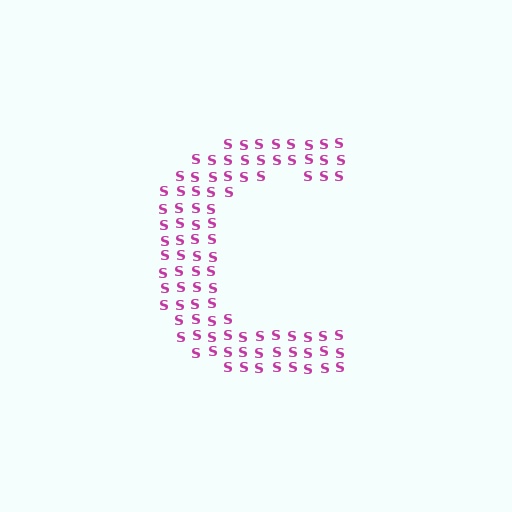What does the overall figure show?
The overall figure shows the letter C.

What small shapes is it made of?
It is made of small letter S's.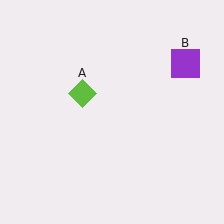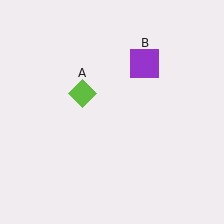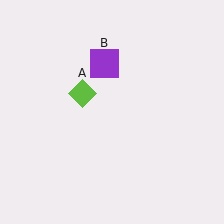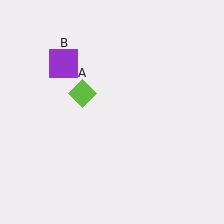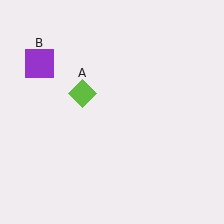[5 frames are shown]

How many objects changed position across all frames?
1 object changed position: purple square (object B).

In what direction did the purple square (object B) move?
The purple square (object B) moved left.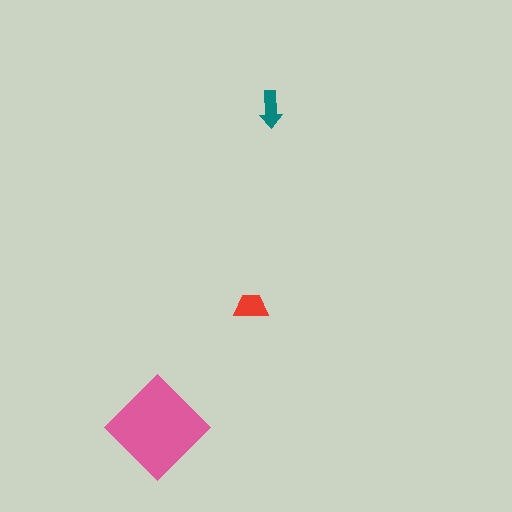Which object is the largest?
The pink diamond.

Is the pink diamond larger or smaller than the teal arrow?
Larger.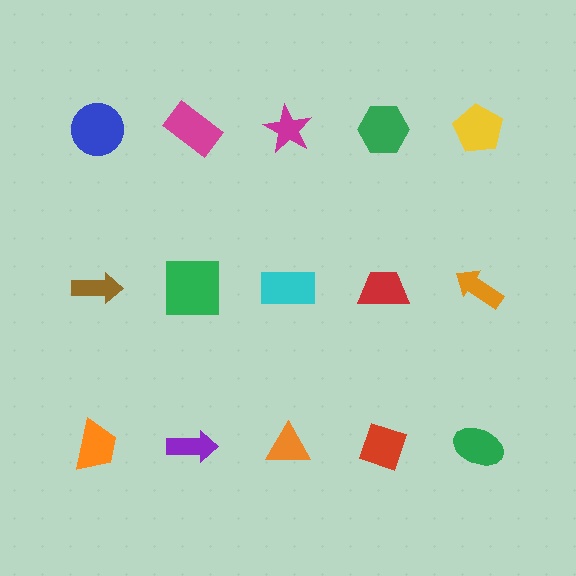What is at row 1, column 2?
A magenta rectangle.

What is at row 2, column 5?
An orange arrow.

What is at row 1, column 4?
A green hexagon.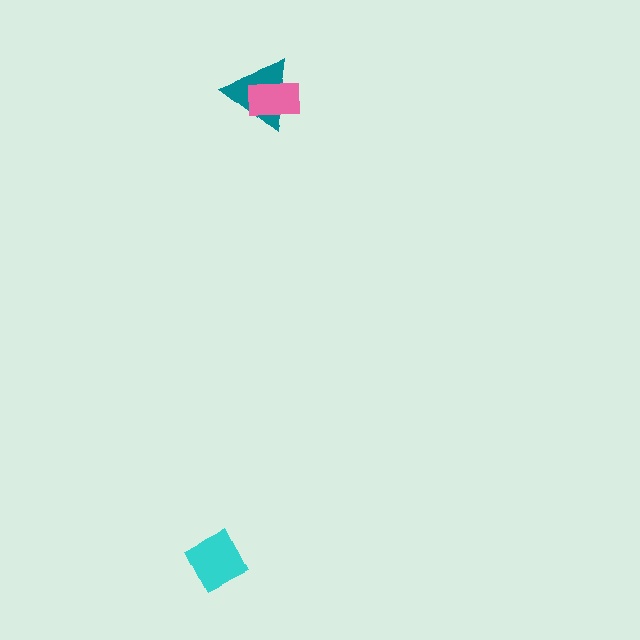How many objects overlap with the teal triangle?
1 object overlaps with the teal triangle.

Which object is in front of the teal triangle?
The pink rectangle is in front of the teal triangle.